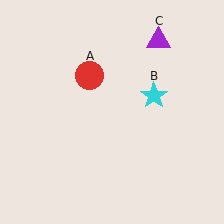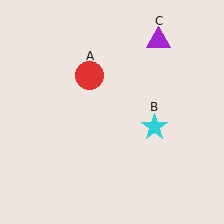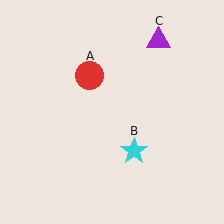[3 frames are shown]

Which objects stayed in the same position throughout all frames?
Red circle (object A) and purple triangle (object C) remained stationary.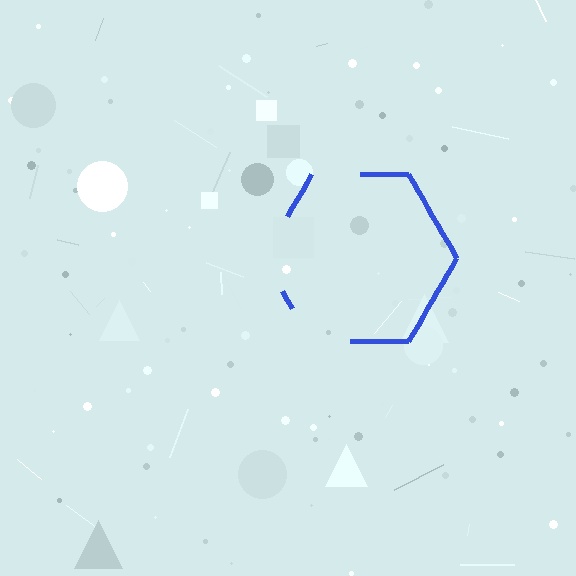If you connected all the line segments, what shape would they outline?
They would outline a hexagon.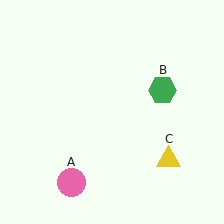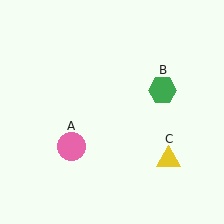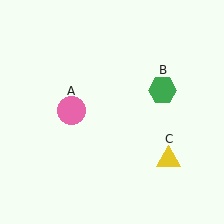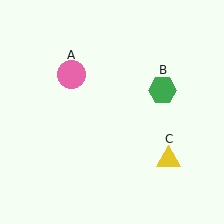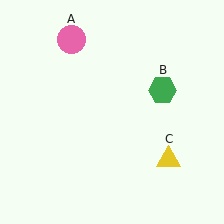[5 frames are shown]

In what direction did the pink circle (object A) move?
The pink circle (object A) moved up.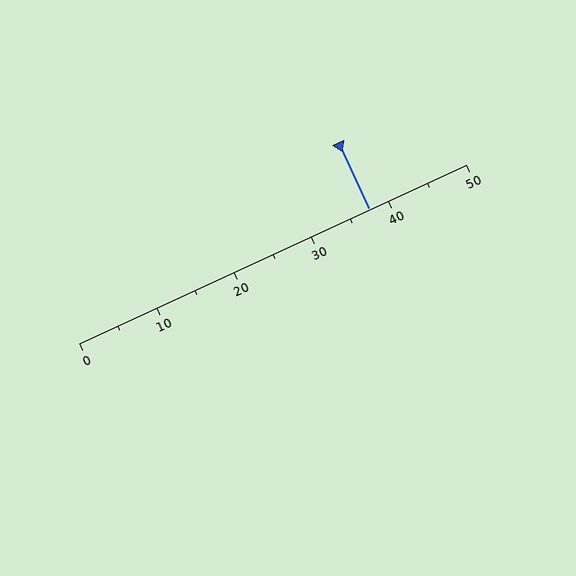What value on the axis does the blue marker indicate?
The marker indicates approximately 37.5.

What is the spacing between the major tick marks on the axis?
The major ticks are spaced 10 apart.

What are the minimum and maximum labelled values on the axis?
The axis runs from 0 to 50.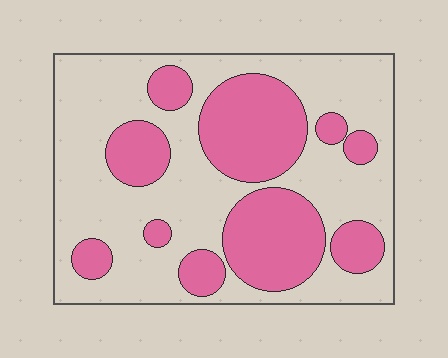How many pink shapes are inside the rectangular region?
10.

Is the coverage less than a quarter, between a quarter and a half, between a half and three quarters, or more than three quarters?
Between a quarter and a half.